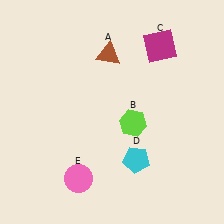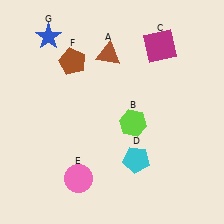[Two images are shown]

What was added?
A brown pentagon (F), a blue star (G) were added in Image 2.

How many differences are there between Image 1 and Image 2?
There are 2 differences between the two images.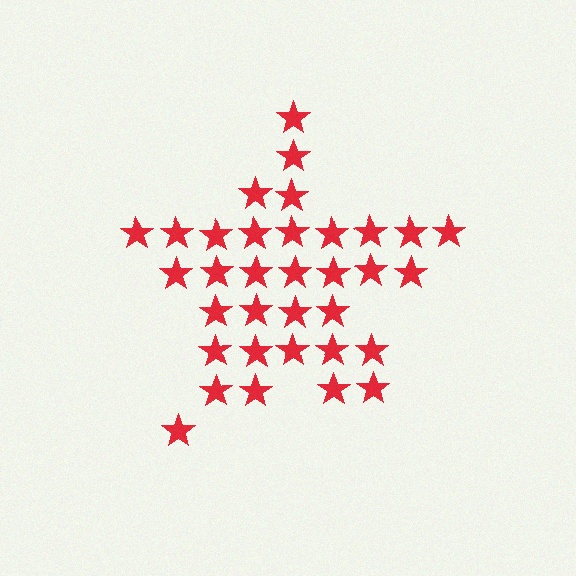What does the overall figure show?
The overall figure shows a star.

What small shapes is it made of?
It is made of small stars.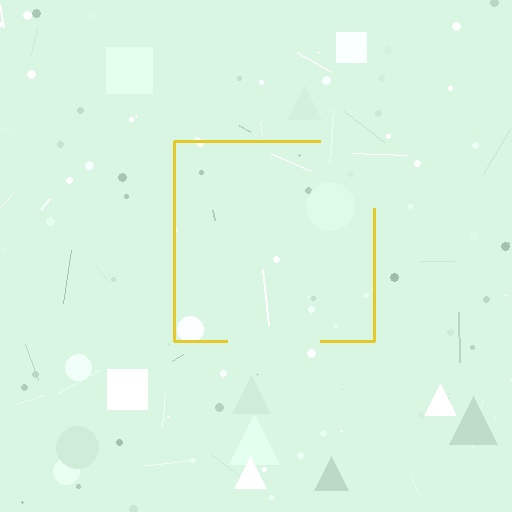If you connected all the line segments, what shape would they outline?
They would outline a square.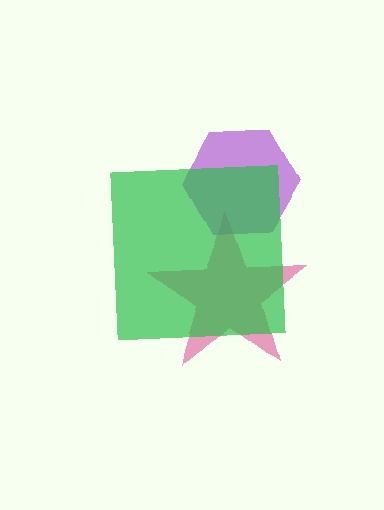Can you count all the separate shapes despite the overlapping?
Yes, there are 3 separate shapes.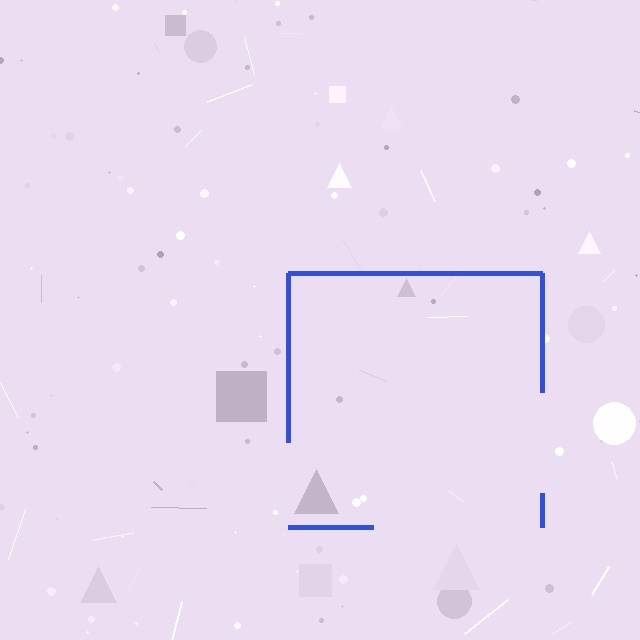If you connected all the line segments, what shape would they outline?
They would outline a square.